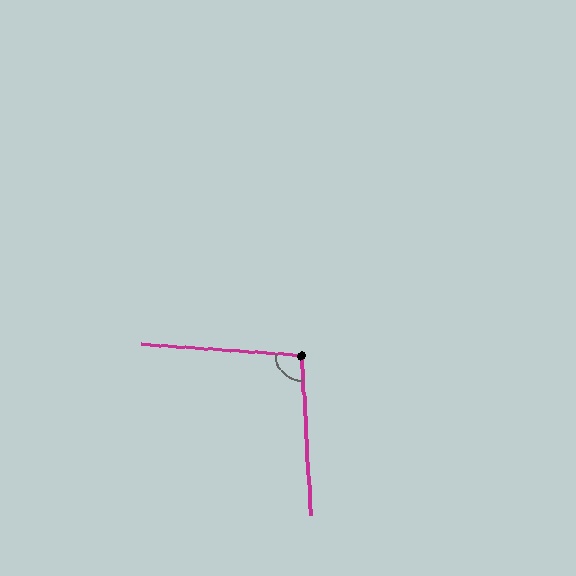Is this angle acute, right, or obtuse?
It is obtuse.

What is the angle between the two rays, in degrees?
Approximately 97 degrees.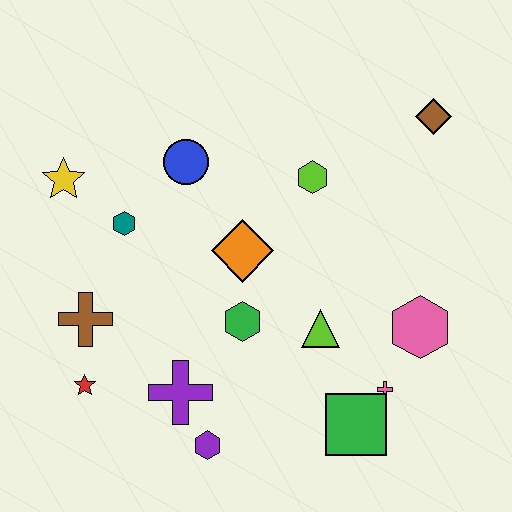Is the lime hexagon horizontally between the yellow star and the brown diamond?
Yes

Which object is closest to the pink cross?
The green square is closest to the pink cross.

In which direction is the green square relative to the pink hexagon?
The green square is below the pink hexagon.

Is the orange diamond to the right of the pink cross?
No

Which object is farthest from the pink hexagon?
The yellow star is farthest from the pink hexagon.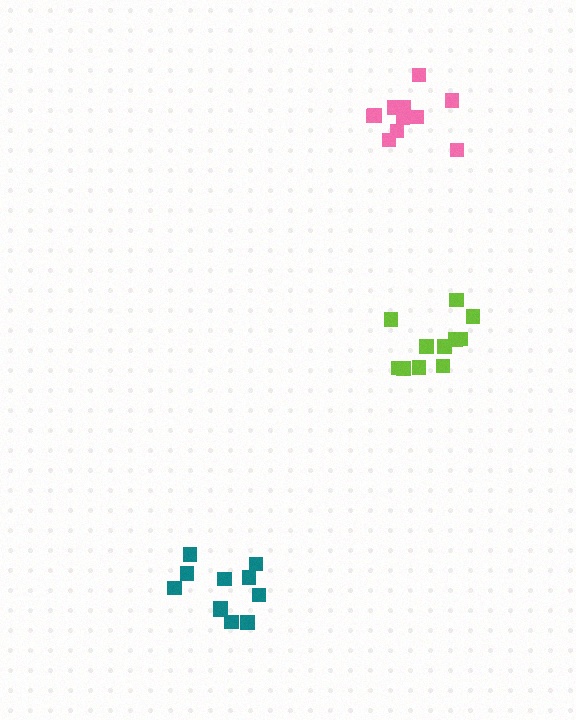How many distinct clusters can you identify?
There are 3 distinct clusters.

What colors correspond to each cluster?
The clusters are colored: lime, teal, pink.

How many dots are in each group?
Group 1: 11 dots, Group 2: 11 dots, Group 3: 11 dots (33 total).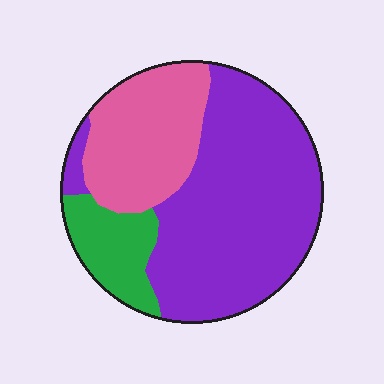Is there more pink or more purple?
Purple.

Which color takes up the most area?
Purple, at roughly 60%.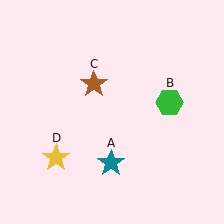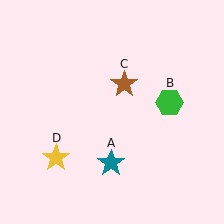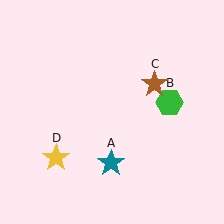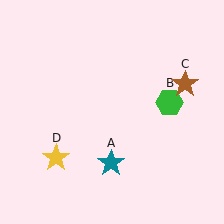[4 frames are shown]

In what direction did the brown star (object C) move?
The brown star (object C) moved right.